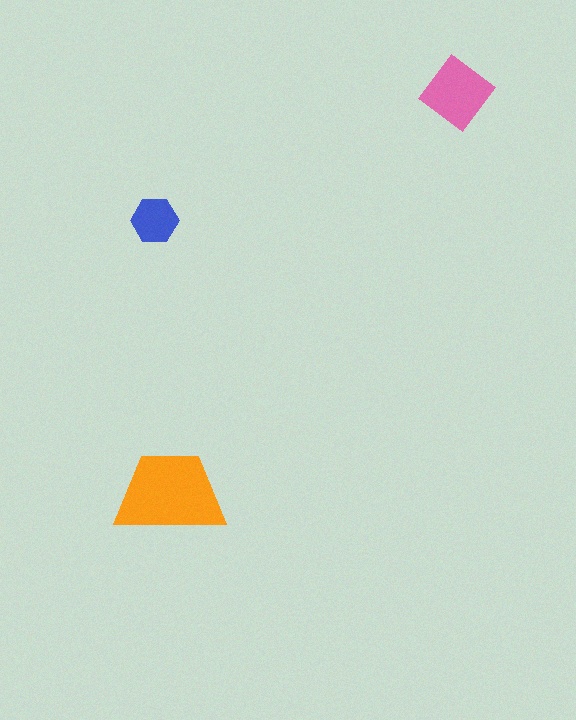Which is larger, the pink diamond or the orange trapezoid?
The orange trapezoid.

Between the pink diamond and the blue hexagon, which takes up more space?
The pink diamond.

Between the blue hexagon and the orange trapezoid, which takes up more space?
The orange trapezoid.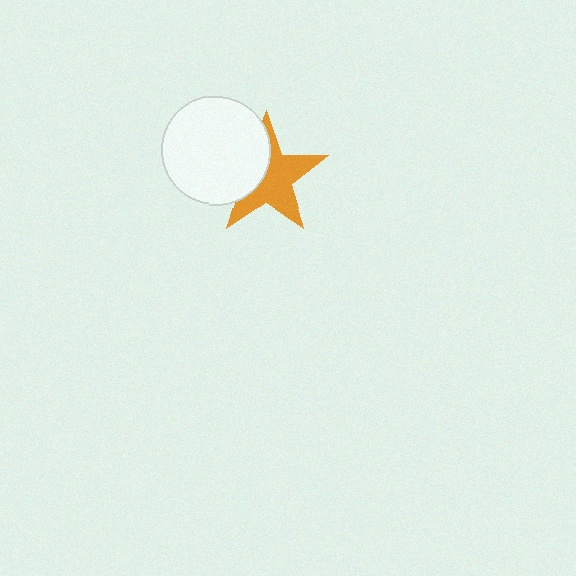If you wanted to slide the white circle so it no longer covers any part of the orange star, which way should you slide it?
Slide it left — that is the most direct way to separate the two shapes.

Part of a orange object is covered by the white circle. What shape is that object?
It is a star.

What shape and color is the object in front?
The object in front is a white circle.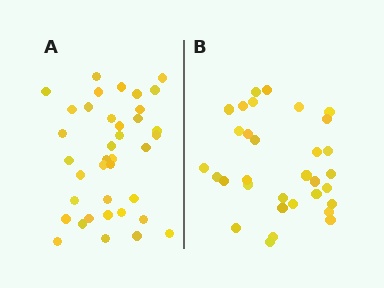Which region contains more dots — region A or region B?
Region A (the left region) has more dots.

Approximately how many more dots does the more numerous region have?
Region A has about 6 more dots than region B.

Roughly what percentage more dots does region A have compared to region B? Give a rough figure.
About 20% more.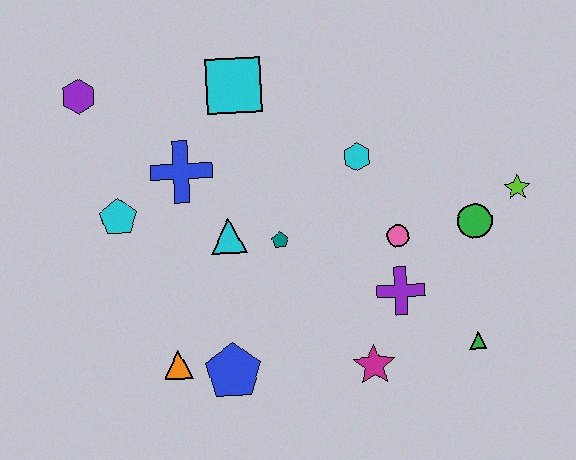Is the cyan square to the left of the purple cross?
Yes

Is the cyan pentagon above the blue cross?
No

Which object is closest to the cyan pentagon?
The blue cross is closest to the cyan pentagon.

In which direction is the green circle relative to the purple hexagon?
The green circle is to the right of the purple hexagon.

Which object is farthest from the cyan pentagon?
The lime star is farthest from the cyan pentagon.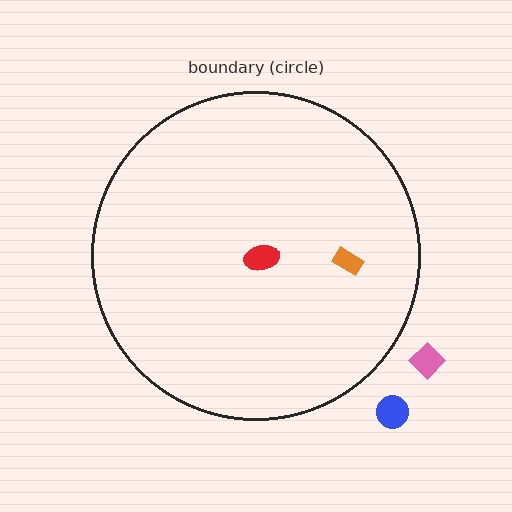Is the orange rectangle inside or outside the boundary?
Inside.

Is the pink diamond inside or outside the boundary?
Outside.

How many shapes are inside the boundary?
2 inside, 2 outside.